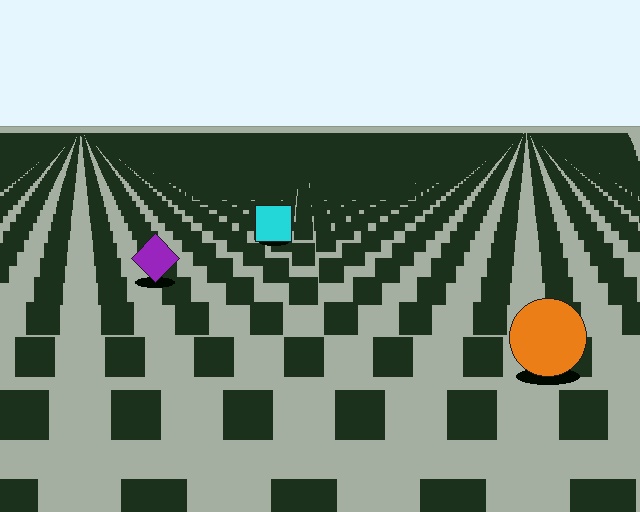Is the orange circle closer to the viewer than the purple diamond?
Yes. The orange circle is closer — you can tell from the texture gradient: the ground texture is coarser near it.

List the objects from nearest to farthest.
From nearest to farthest: the orange circle, the purple diamond, the cyan square.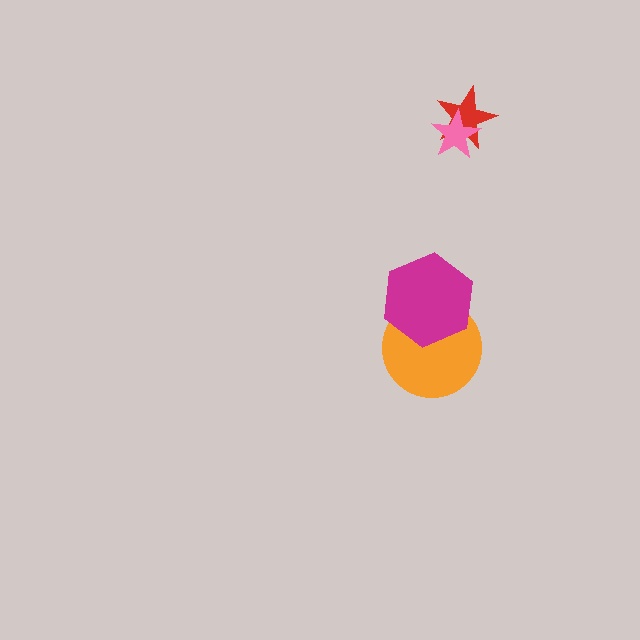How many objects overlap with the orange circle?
1 object overlaps with the orange circle.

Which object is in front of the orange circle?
The magenta hexagon is in front of the orange circle.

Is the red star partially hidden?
Yes, it is partially covered by another shape.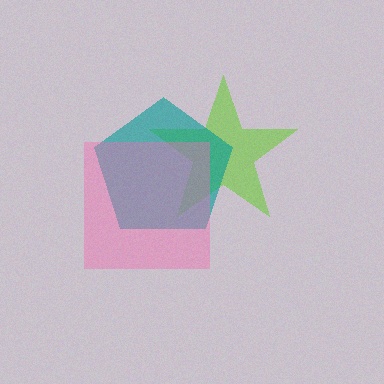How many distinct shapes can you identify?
There are 3 distinct shapes: a lime star, a teal pentagon, a pink square.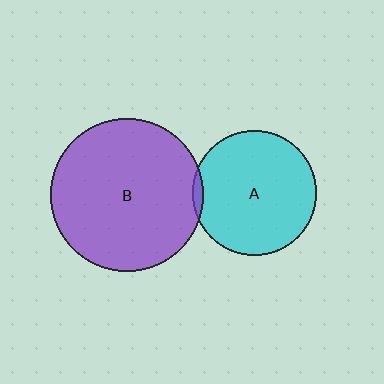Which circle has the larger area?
Circle B (purple).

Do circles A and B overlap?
Yes.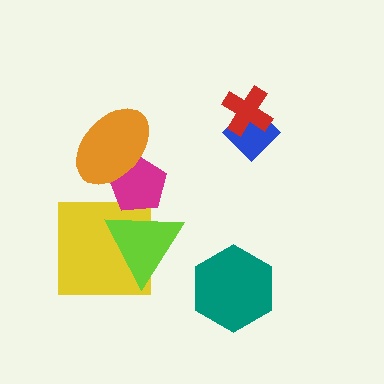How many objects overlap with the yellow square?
1 object overlaps with the yellow square.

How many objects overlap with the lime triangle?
2 objects overlap with the lime triangle.